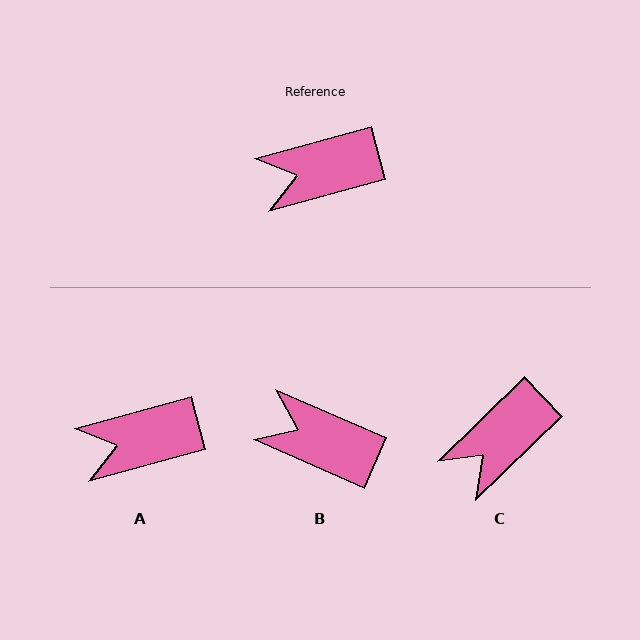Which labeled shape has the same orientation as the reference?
A.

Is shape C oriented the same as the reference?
No, it is off by about 29 degrees.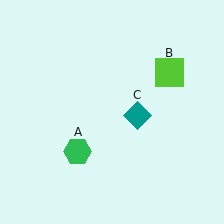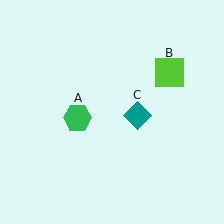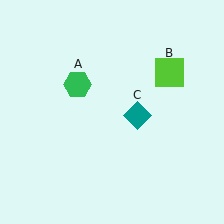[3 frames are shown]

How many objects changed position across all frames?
1 object changed position: green hexagon (object A).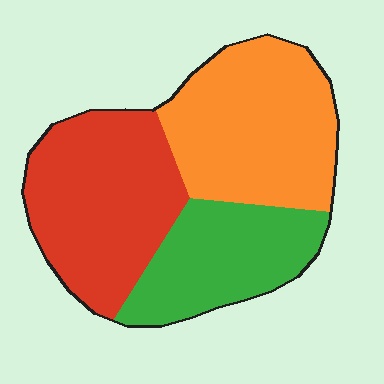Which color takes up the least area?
Green, at roughly 25%.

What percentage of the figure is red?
Red takes up about three eighths (3/8) of the figure.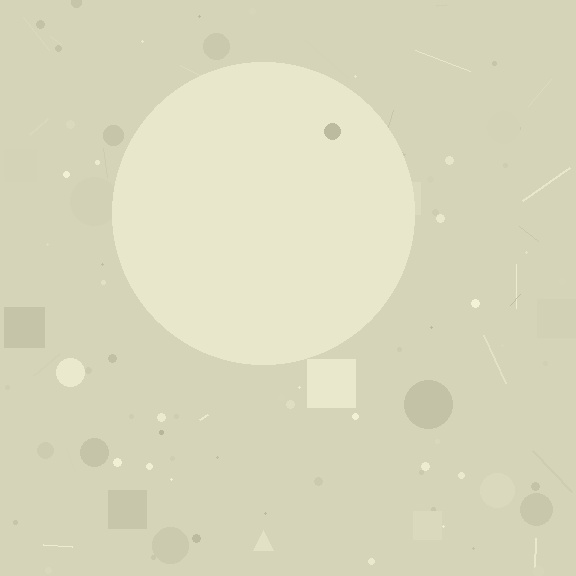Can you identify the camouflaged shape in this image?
The camouflaged shape is a circle.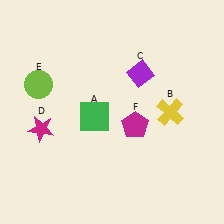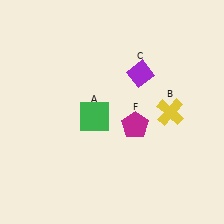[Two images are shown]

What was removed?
The lime circle (E), the magenta star (D) were removed in Image 2.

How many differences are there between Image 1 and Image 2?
There are 2 differences between the two images.